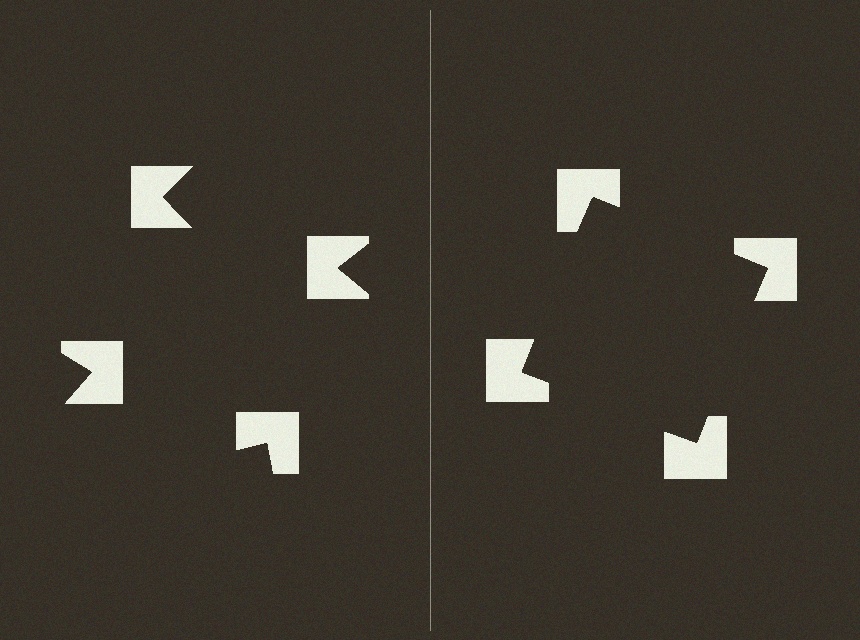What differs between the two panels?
The notched squares are positioned identically on both sides; only the wedge orientations differ. On the right they align to a square; on the left they are misaligned.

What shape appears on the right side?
An illusory square.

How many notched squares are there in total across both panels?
8 — 4 on each side.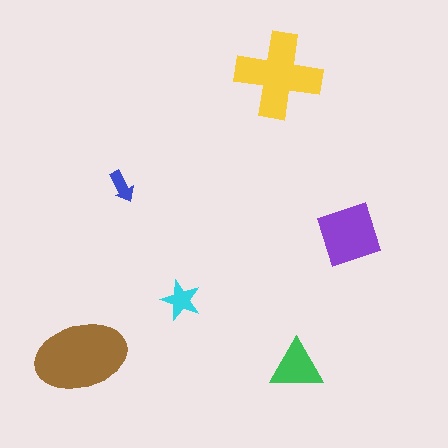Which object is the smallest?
The blue arrow.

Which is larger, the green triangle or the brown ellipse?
The brown ellipse.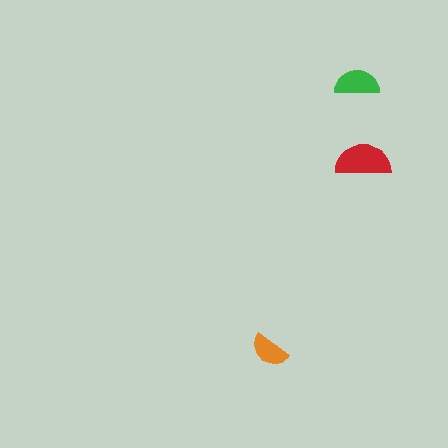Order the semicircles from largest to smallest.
the red one, the green one, the orange one.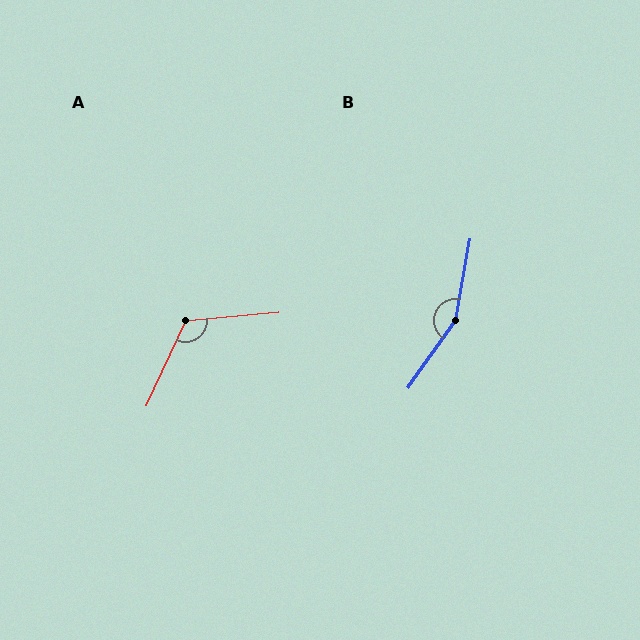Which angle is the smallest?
A, at approximately 120 degrees.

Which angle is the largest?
B, at approximately 155 degrees.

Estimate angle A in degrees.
Approximately 120 degrees.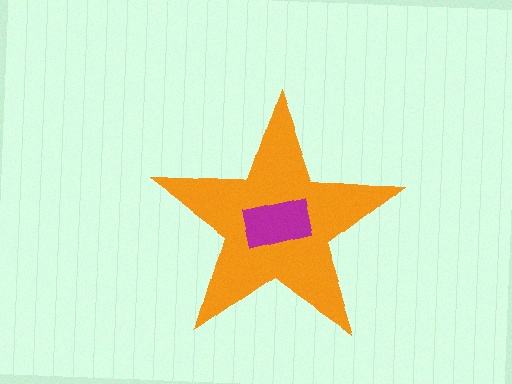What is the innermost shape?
The magenta rectangle.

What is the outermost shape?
The orange star.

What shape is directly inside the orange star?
The magenta rectangle.